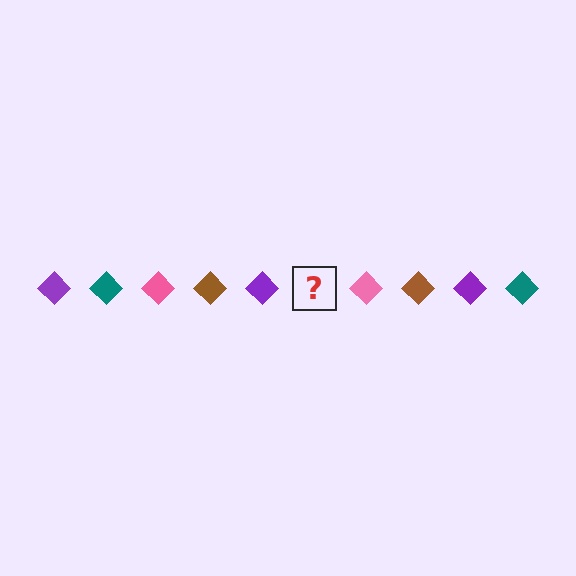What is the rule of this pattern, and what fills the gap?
The rule is that the pattern cycles through purple, teal, pink, brown diamonds. The gap should be filled with a teal diamond.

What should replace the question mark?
The question mark should be replaced with a teal diamond.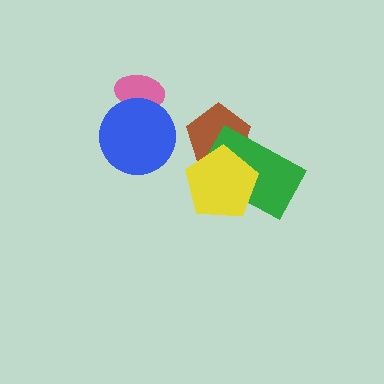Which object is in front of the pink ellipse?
The blue circle is in front of the pink ellipse.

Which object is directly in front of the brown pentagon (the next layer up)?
The green rectangle is directly in front of the brown pentagon.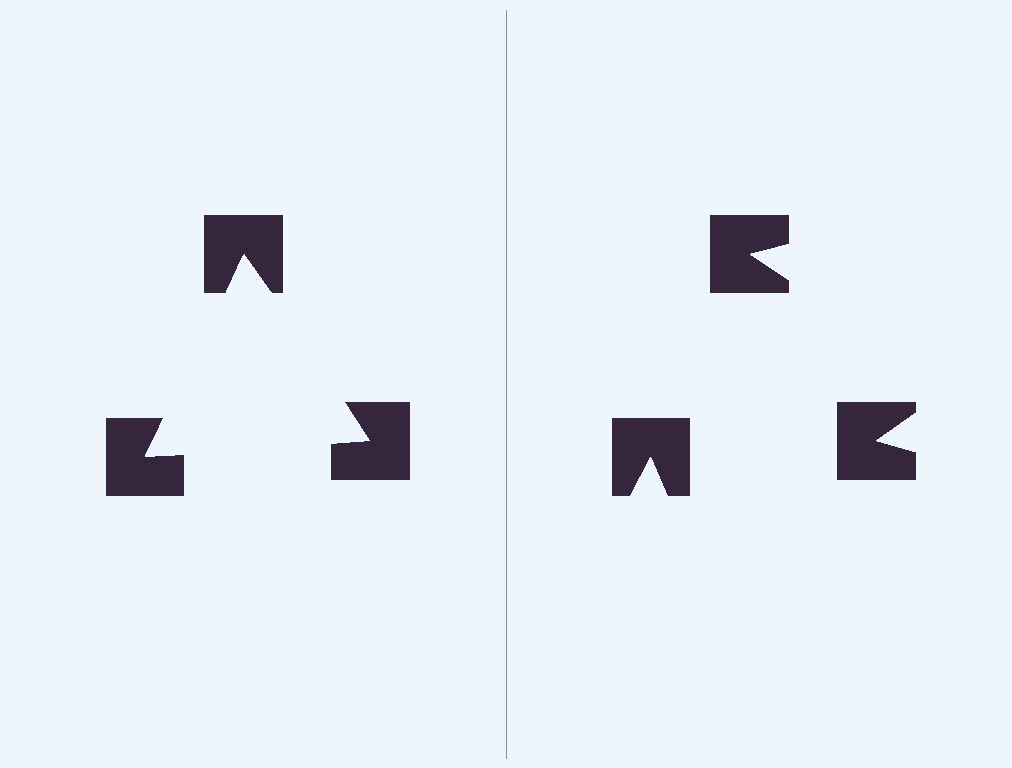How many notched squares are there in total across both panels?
6 — 3 on each side.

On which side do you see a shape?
An illusory triangle appears on the left side. On the right side the wedge cuts are rotated, so no coherent shape forms.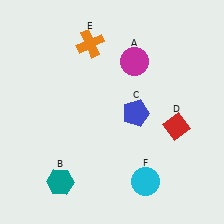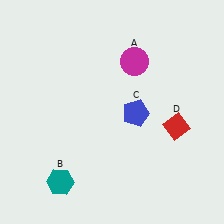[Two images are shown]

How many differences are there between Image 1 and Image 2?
There are 2 differences between the two images.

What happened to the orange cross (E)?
The orange cross (E) was removed in Image 2. It was in the top-left area of Image 1.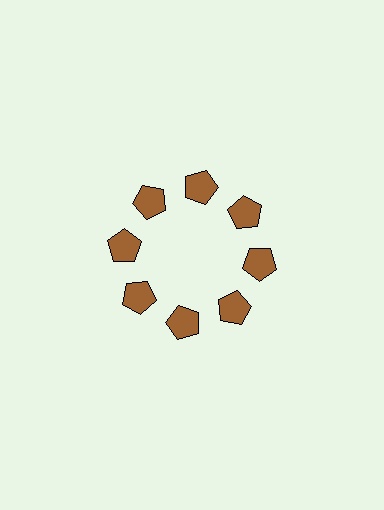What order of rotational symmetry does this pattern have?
This pattern has 8-fold rotational symmetry.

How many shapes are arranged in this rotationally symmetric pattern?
There are 8 shapes, arranged in 8 groups of 1.